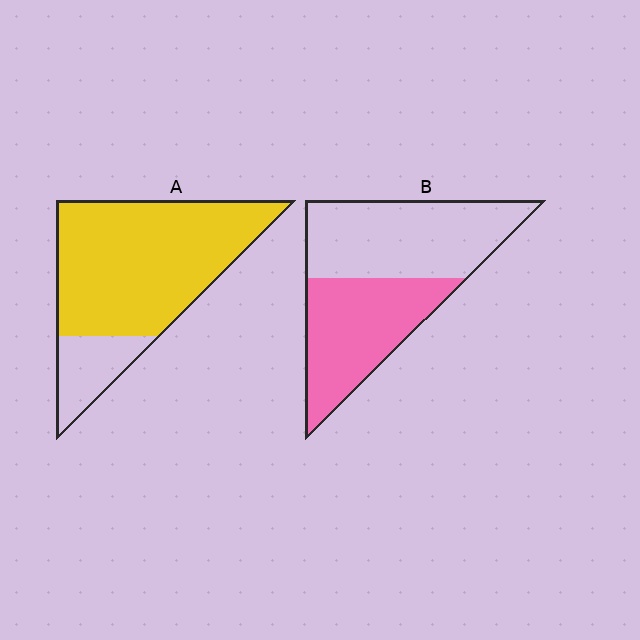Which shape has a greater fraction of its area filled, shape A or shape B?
Shape A.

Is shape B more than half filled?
No.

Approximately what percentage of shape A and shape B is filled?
A is approximately 80% and B is approximately 45%.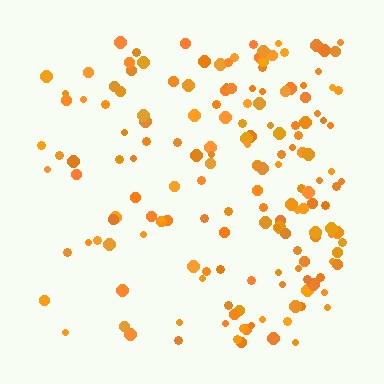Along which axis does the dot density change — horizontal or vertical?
Horizontal.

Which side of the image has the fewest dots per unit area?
The left.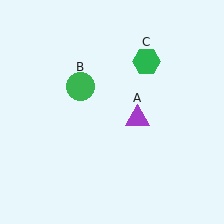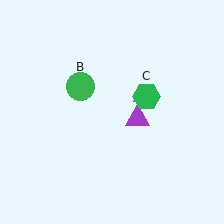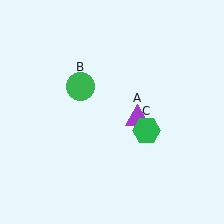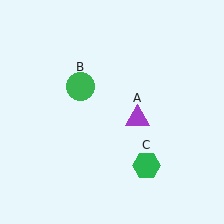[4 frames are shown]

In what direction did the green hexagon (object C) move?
The green hexagon (object C) moved down.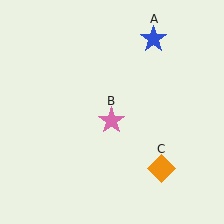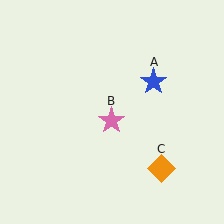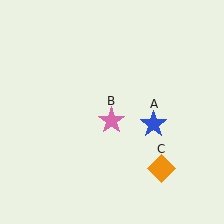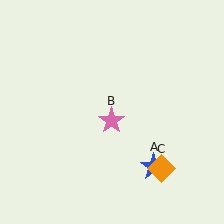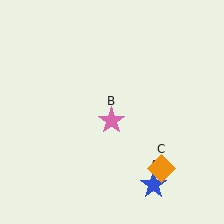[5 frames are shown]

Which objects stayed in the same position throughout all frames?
Pink star (object B) and orange diamond (object C) remained stationary.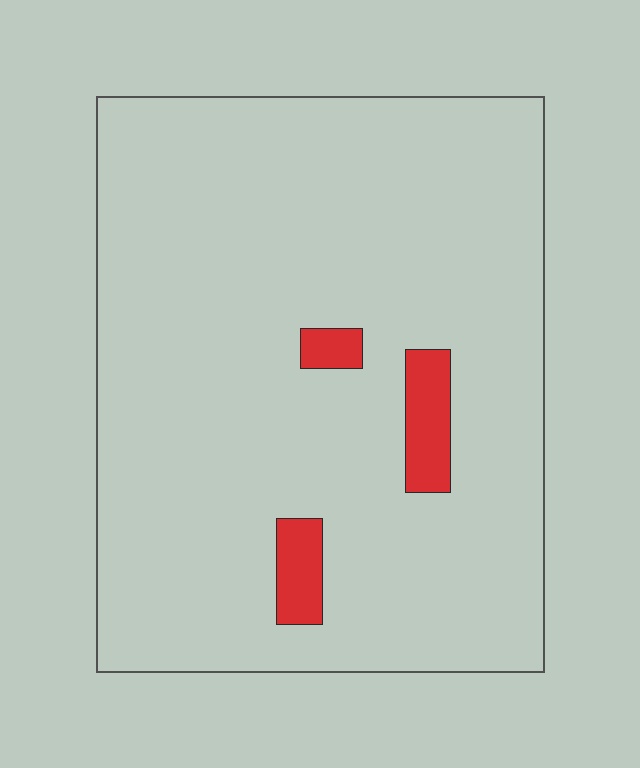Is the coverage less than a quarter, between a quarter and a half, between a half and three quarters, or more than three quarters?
Less than a quarter.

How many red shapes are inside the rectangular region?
3.